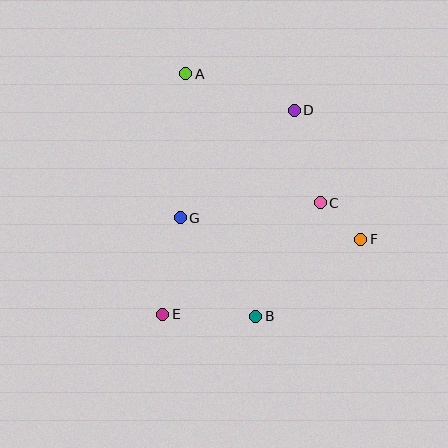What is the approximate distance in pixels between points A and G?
The distance between A and G is approximately 144 pixels.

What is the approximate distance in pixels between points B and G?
The distance between B and G is approximately 124 pixels.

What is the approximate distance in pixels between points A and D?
The distance between A and D is approximately 114 pixels.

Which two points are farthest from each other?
Points A and B are farthest from each other.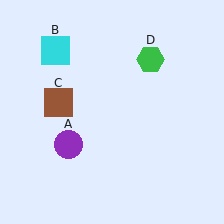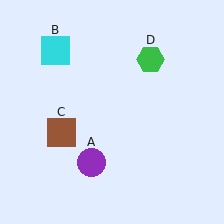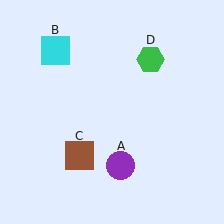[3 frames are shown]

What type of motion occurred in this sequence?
The purple circle (object A), brown square (object C) rotated counterclockwise around the center of the scene.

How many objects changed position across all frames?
2 objects changed position: purple circle (object A), brown square (object C).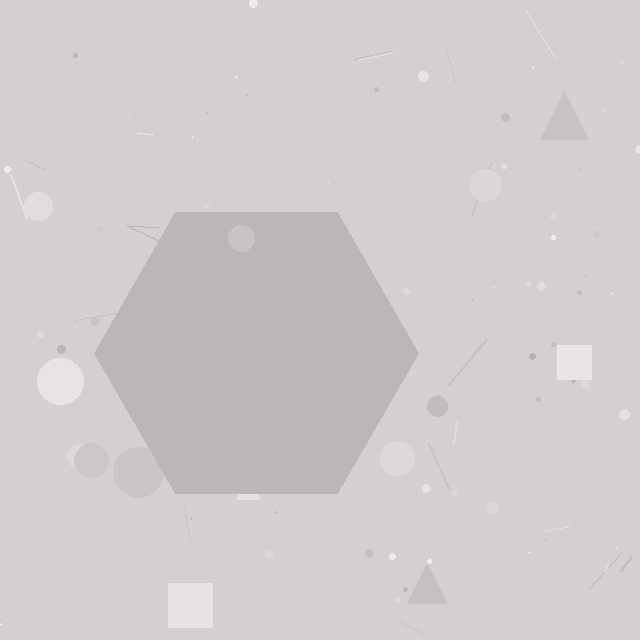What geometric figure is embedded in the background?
A hexagon is embedded in the background.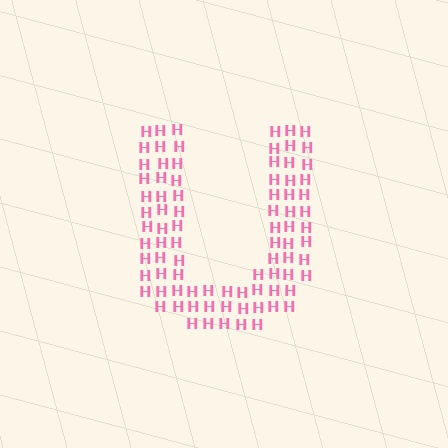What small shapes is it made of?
It is made of small letter H's.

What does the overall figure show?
The overall figure shows the letter U.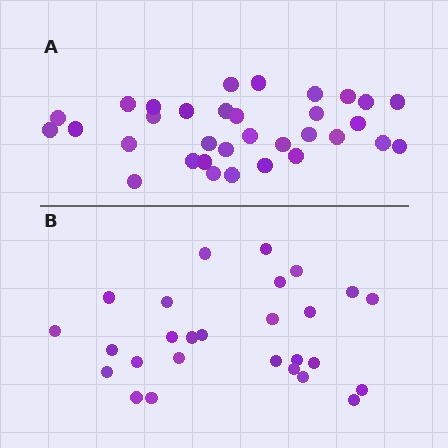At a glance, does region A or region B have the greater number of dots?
Region A (the top region) has more dots.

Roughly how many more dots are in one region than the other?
Region A has about 6 more dots than region B.